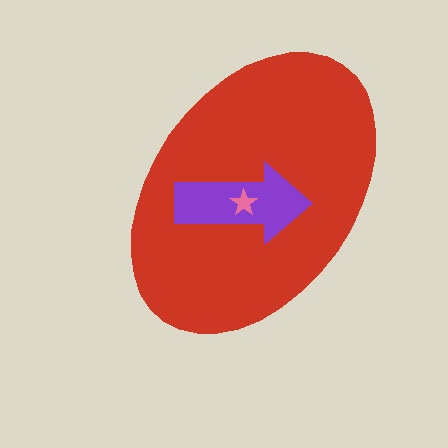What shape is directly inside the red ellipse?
The purple arrow.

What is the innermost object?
The pink star.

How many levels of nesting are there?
3.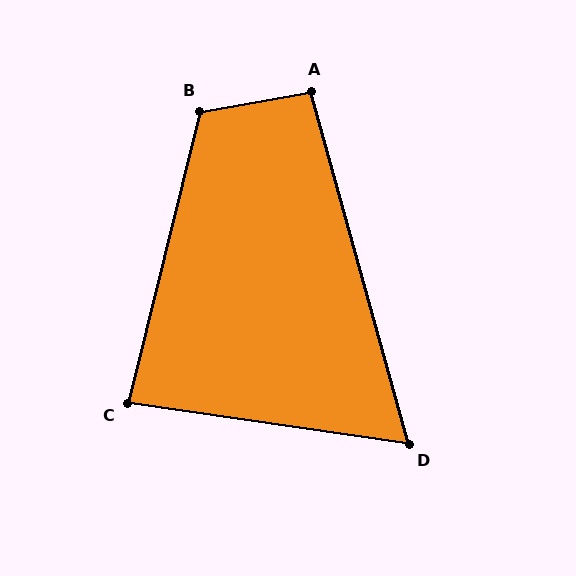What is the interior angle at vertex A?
Approximately 96 degrees (obtuse).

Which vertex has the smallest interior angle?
D, at approximately 66 degrees.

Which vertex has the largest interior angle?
B, at approximately 114 degrees.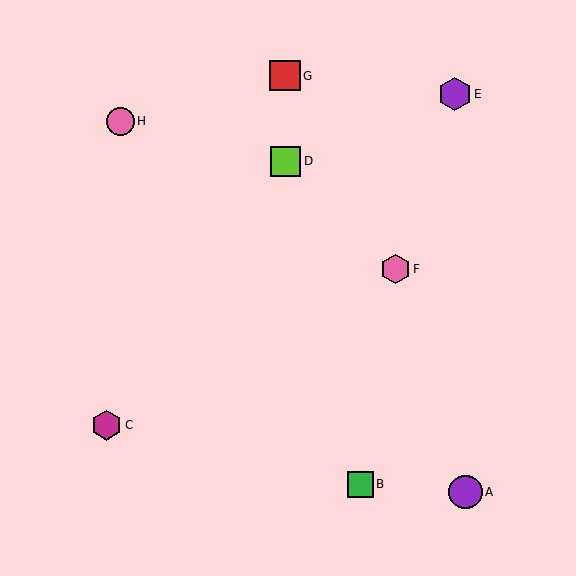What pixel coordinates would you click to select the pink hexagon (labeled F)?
Click at (396, 269) to select the pink hexagon F.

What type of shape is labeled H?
Shape H is a pink circle.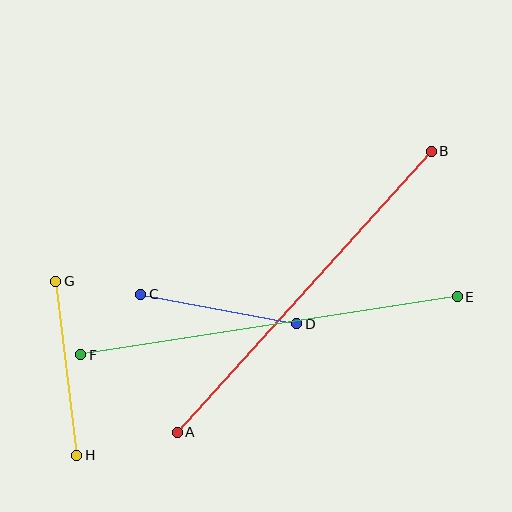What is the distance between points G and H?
The distance is approximately 175 pixels.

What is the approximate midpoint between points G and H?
The midpoint is at approximately (66, 368) pixels.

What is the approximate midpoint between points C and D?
The midpoint is at approximately (219, 309) pixels.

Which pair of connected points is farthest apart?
Points E and F are farthest apart.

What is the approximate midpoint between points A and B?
The midpoint is at approximately (304, 292) pixels.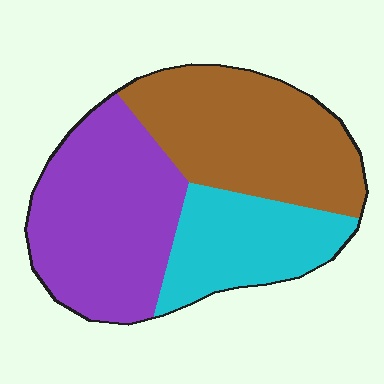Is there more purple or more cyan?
Purple.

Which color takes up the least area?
Cyan, at roughly 25%.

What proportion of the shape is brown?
Brown takes up about three eighths (3/8) of the shape.